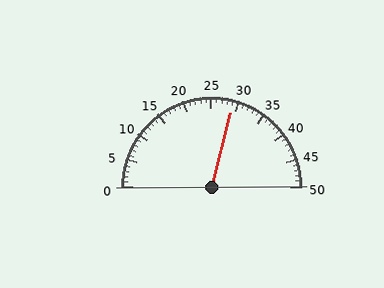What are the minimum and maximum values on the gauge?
The gauge ranges from 0 to 50.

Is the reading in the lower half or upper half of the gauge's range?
The reading is in the upper half of the range (0 to 50).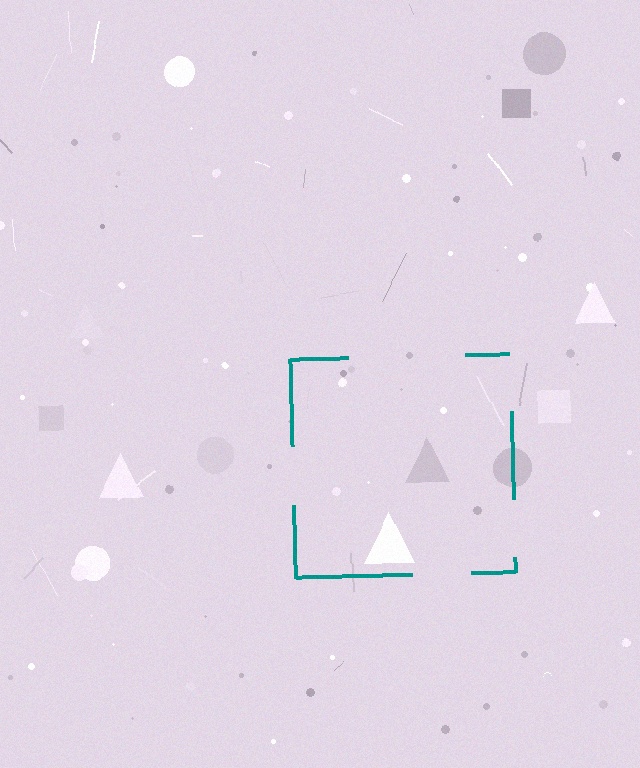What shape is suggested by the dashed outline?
The dashed outline suggests a square.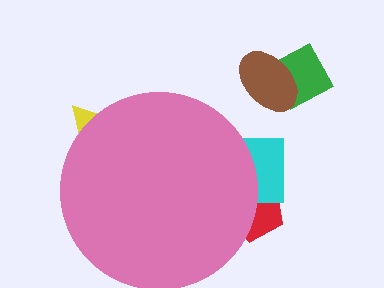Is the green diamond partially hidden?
No, the green diamond is fully visible.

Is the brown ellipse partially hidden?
No, the brown ellipse is fully visible.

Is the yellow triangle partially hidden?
Yes, the yellow triangle is partially hidden behind the pink circle.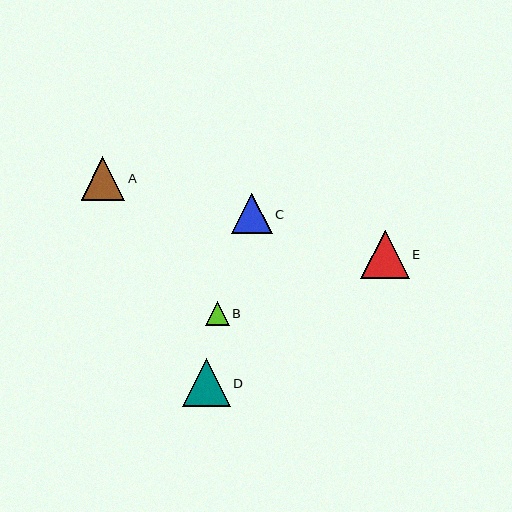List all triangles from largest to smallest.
From largest to smallest: E, D, A, C, B.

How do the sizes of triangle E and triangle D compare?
Triangle E and triangle D are approximately the same size.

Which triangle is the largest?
Triangle E is the largest with a size of approximately 48 pixels.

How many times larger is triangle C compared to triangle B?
Triangle C is approximately 1.7 times the size of triangle B.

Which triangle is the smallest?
Triangle B is the smallest with a size of approximately 24 pixels.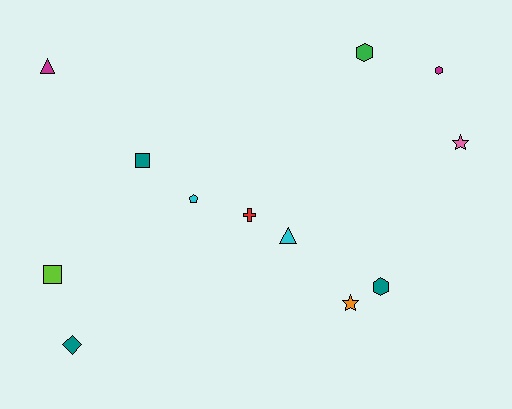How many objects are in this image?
There are 12 objects.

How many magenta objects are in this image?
There are 2 magenta objects.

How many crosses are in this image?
There is 1 cross.